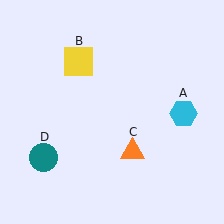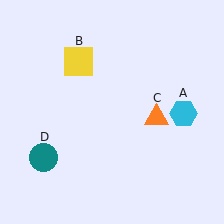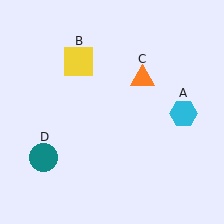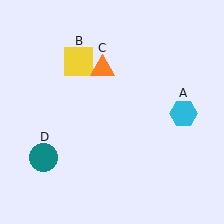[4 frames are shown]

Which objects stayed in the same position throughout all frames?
Cyan hexagon (object A) and yellow square (object B) and teal circle (object D) remained stationary.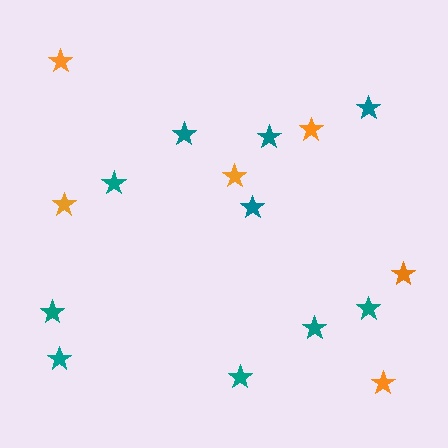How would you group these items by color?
There are 2 groups: one group of orange stars (6) and one group of teal stars (10).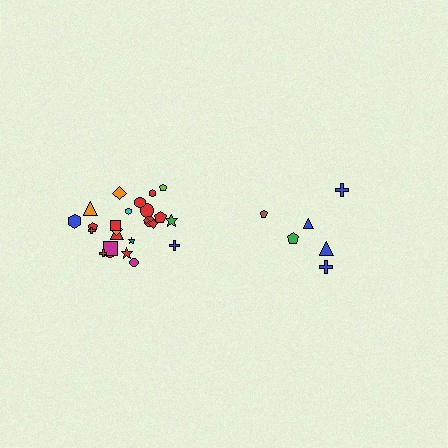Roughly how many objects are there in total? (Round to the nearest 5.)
Roughly 30 objects in total.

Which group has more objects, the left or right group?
The left group.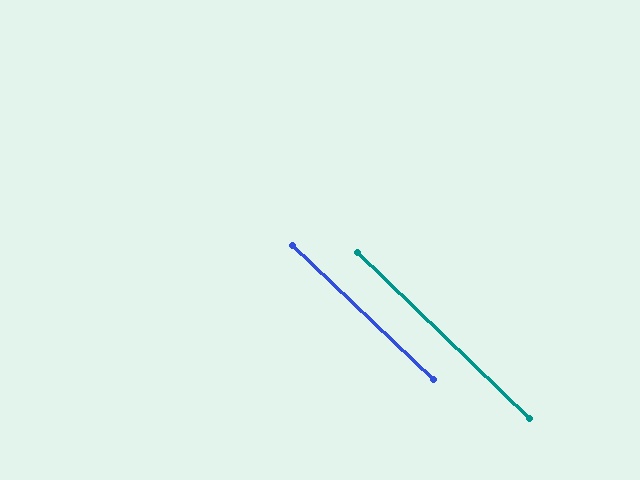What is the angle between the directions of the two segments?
Approximately 0 degrees.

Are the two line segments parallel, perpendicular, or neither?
Parallel — their directions differ by only 0.3°.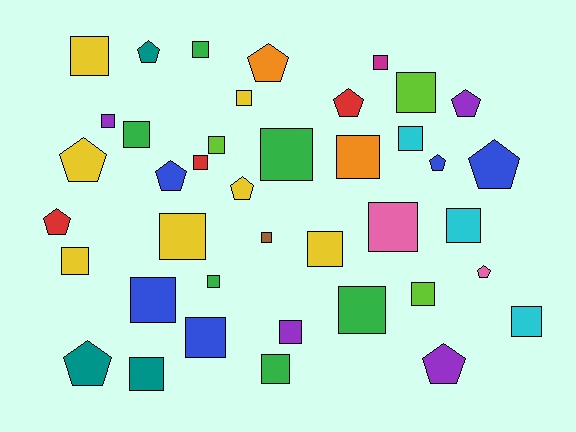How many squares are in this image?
There are 27 squares.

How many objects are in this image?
There are 40 objects.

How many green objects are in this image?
There are 6 green objects.